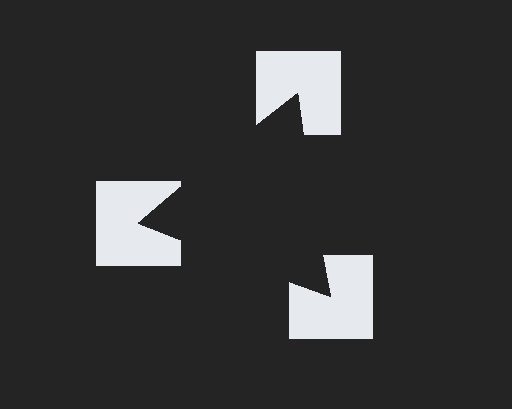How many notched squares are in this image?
There are 3 — one at each vertex of the illusory triangle.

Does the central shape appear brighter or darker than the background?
It typically appears slightly darker than the background, even though no actual brightness change is drawn.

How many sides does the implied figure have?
3 sides.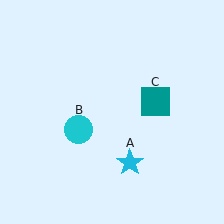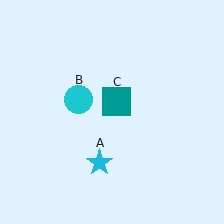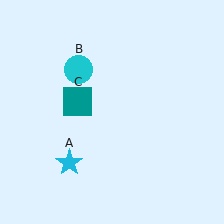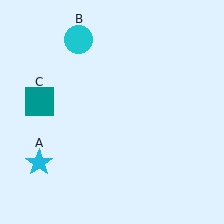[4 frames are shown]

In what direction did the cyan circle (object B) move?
The cyan circle (object B) moved up.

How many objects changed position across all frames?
3 objects changed position: cyan star (object A), cyan circle (object B), teal square (object C).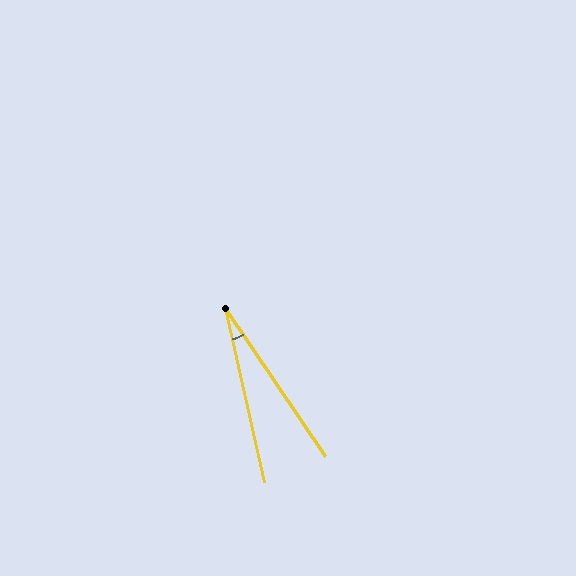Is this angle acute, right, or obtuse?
It is acute.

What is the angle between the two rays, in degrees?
Approximately 22 degrees.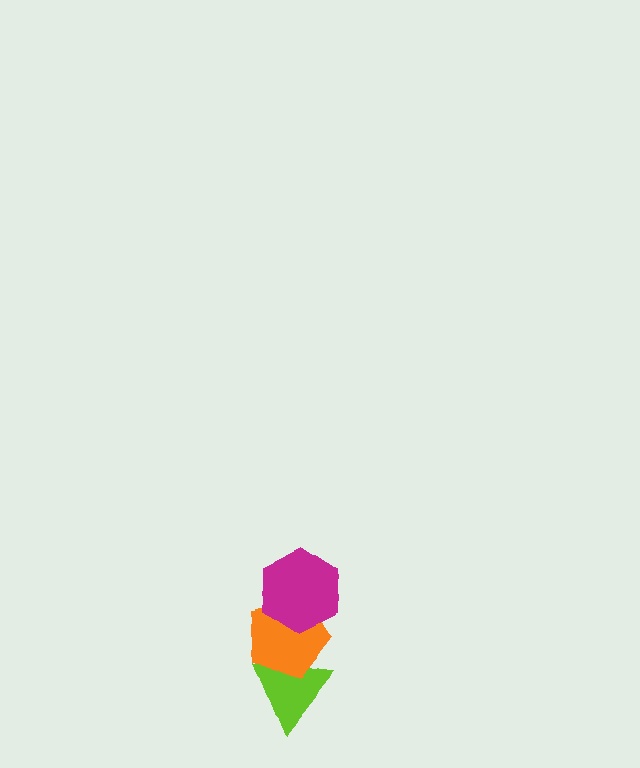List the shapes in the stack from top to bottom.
From top to bottom: the magenta hexagon, the orange pentagon, the lime triangle.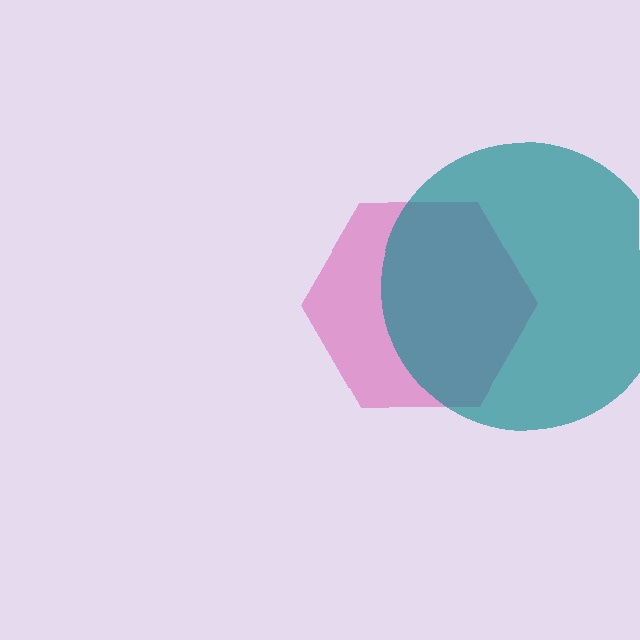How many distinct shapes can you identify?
There are 2 distinct shapes: a pink hexagon, a teal circle.